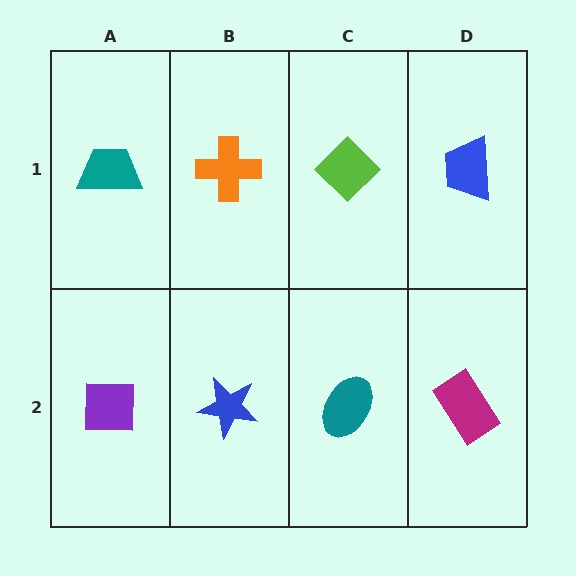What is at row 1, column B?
An orange cross.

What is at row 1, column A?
A teal trapezoid.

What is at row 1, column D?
A blue trapezoid.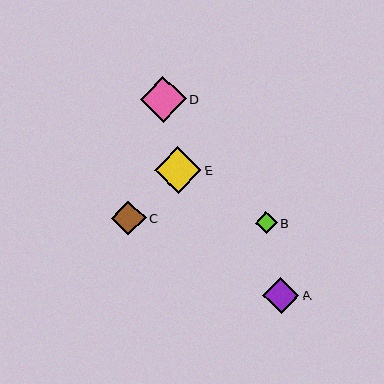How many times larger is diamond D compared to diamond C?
Diamond D is approximately 1.3 times the size of diamond C.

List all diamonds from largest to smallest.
From largest to smallest: E, D, A, C, B.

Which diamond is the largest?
Diamond E is the largest with a size of approximately 47 pixels.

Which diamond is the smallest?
Diamond B is the smallest with a size of approximately 22 pixels.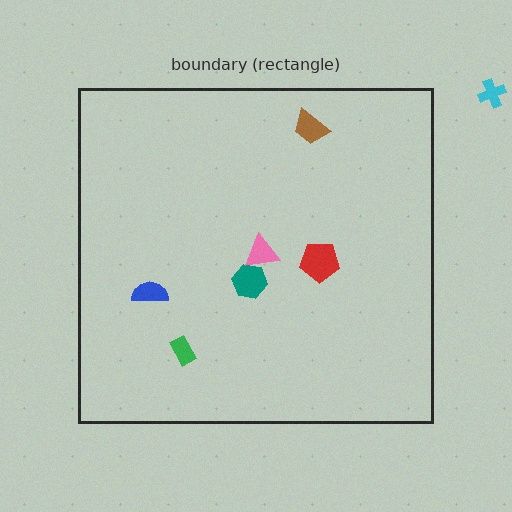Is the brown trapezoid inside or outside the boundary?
Inside.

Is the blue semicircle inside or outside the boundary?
Inside.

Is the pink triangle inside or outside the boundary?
Inside.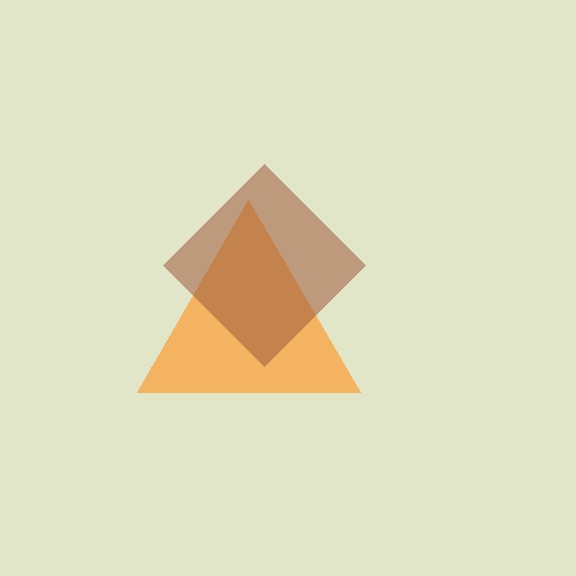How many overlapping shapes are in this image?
There are 2 overlapping shapes in the image.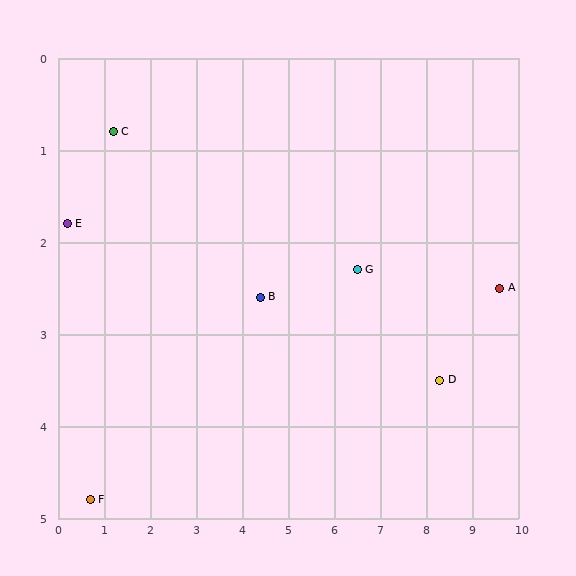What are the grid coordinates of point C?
Point C is at approximately (1.2, 0.8).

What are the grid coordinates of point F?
Point F is at approximately (0.7, 4.8).